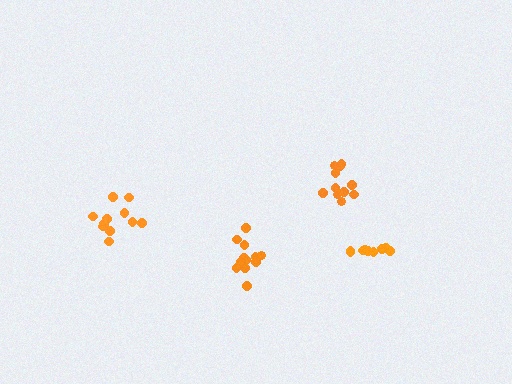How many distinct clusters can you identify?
There are 4 distinct clusters.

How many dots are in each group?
Group 1: 12 dots, Group 2: 13 dots, Group 3: 10 dots, Group 4: 11 dots (46 total).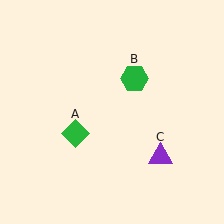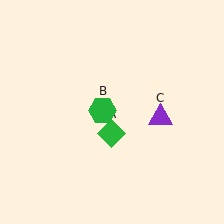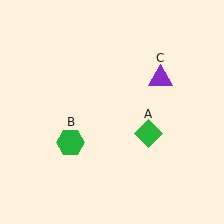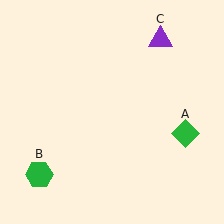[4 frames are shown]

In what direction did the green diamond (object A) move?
The green diamond (object A) moved right.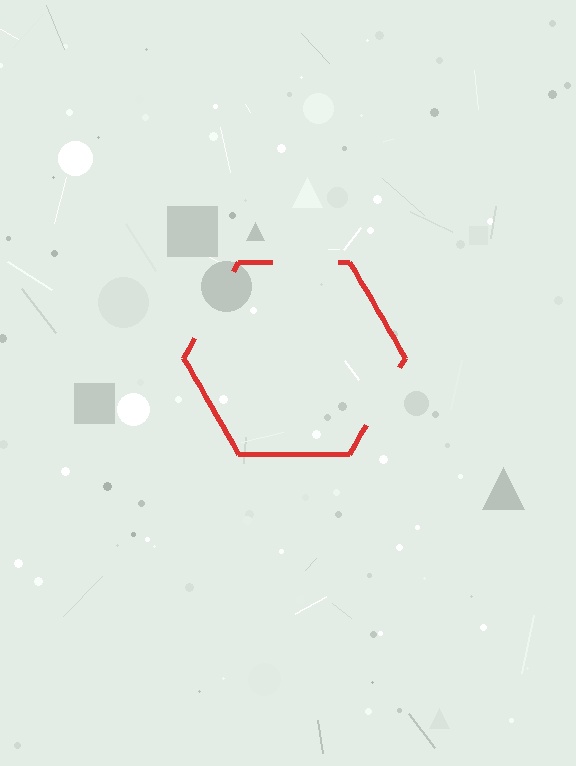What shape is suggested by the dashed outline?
The dashed outline suggests a hexagon.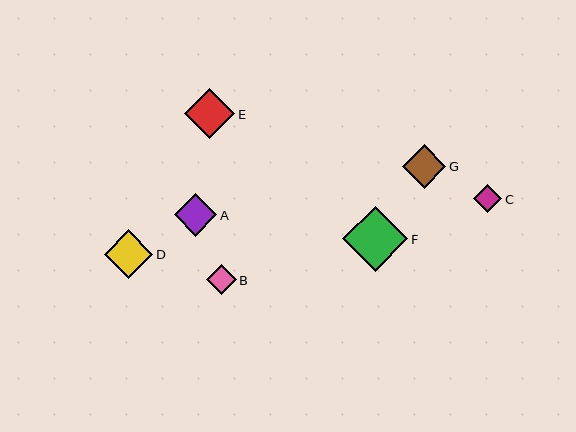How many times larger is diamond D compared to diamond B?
Diamond D is approximately 1.6 times the size of diamond B.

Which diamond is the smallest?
Diamond C is the smallest with a size of approximately 28 pixels.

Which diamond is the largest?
Diamond F is the largest with a size of approximately 65 pixels.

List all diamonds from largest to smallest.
From largest to smallest: F, E, D, G, A, B, C.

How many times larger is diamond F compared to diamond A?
Diamond F is approximately 1.5 times the size of diamond A.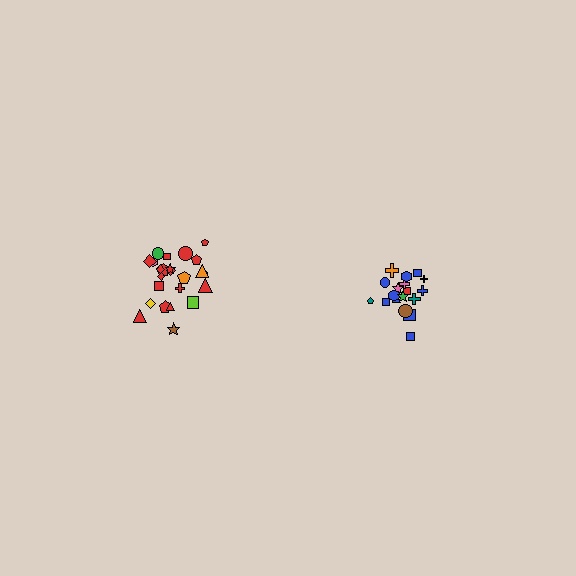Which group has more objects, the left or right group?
The left group.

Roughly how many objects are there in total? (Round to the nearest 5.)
Roughly 45 objects in total.